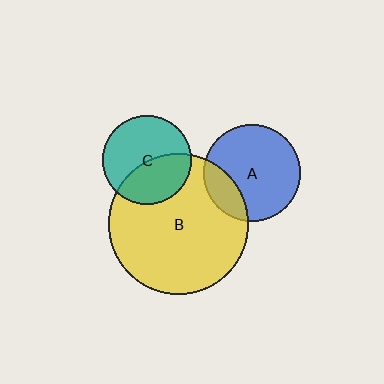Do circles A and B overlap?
Yes.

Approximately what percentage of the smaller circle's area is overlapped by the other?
Approximately 20%.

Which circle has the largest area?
Circle B (yellow).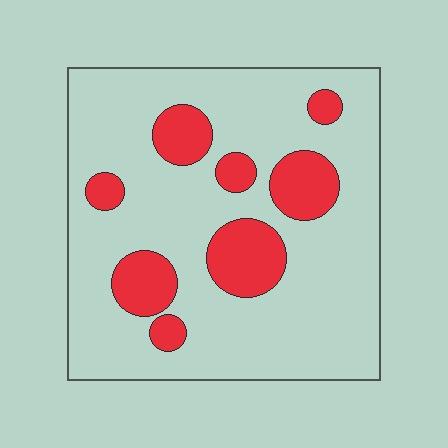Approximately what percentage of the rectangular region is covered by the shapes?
Approximately 20%.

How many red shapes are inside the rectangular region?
8.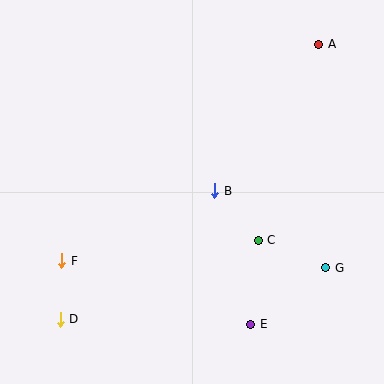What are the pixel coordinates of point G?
Point G is at (326, 268).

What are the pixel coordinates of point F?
Point F is at (62, 261).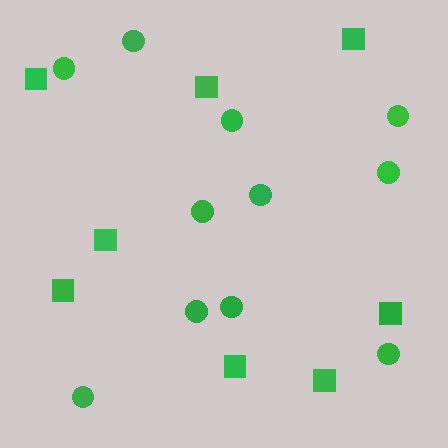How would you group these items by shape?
There are 2 groups: one group of circles (11) and one group of squares (8).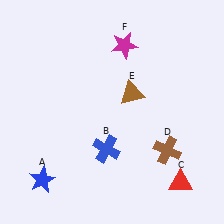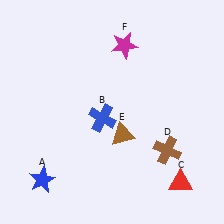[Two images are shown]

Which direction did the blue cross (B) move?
The blue cross (B) moved up.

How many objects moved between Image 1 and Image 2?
2 objects moved between the two images.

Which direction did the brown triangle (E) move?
The brown triangle (E) moved down.